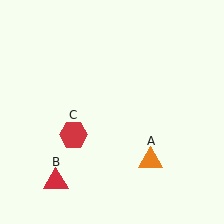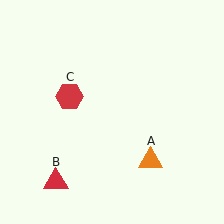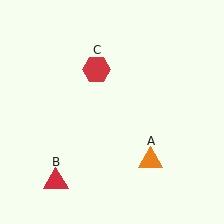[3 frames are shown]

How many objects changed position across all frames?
1 object changed position: red hexagon (object C).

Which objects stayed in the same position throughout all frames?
Orange triangle (object A) and red triangle (object B) remained stationary.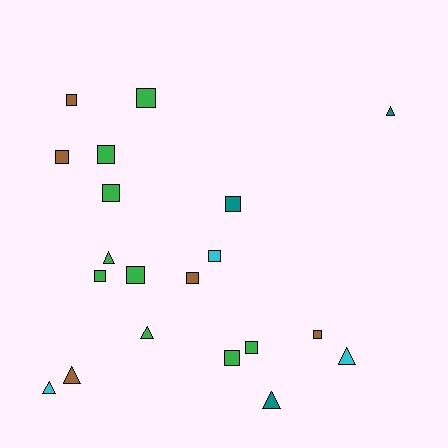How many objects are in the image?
There are 20 objects.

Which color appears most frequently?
Green, with 9 objects.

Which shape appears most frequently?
Square, with 13 objects.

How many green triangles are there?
There are 2 green triangles.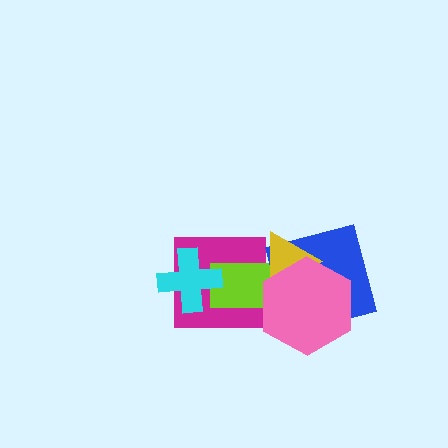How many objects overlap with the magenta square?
3 objects overlap with the magenta square.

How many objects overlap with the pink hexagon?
3 objects overlap with the pink hexagon.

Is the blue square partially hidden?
Yes, it is partially covered by another shape.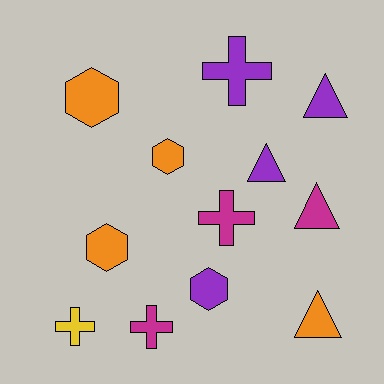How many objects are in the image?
There are 12 objects.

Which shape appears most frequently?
Hexagon, with 4 objects.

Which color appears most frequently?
Orange, with 4 objects.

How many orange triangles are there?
There is 1 orange triangle.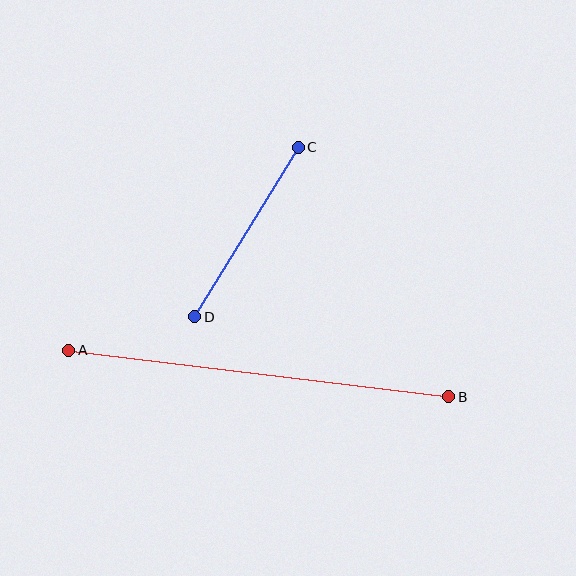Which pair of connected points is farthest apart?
Points A and B are farthest apart.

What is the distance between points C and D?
The distance is approximately 198 pixels.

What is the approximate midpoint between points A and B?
The midpoint is at approximately (259, 374) pixels.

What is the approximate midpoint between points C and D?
The midpoint is at approximately (246, 232) pixels.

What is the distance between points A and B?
The distance is approximately 383 pixels.